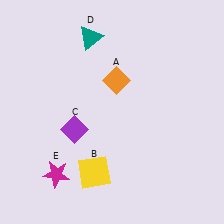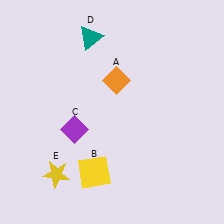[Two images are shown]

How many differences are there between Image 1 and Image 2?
There is 1 difference between the two images.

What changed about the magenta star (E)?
In Image 1, E is magenta. In Image 2, it changed to yellow.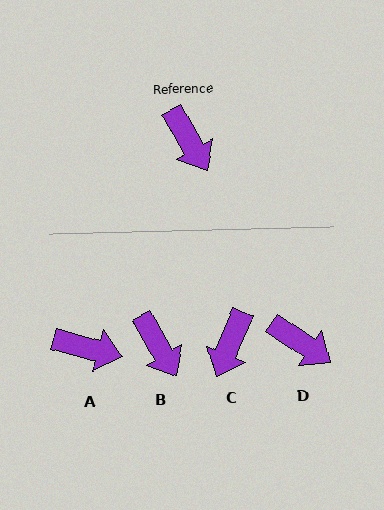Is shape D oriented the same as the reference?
No, it is off by about 26 degrees.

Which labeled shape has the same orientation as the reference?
B.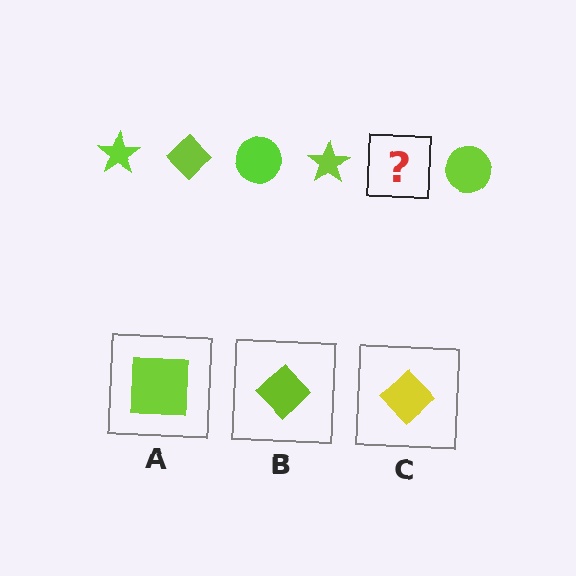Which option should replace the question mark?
Option B.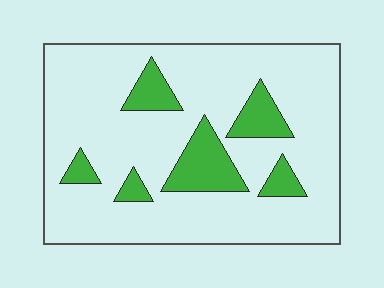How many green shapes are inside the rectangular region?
6.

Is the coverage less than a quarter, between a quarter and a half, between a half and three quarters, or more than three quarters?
Less than a quarter.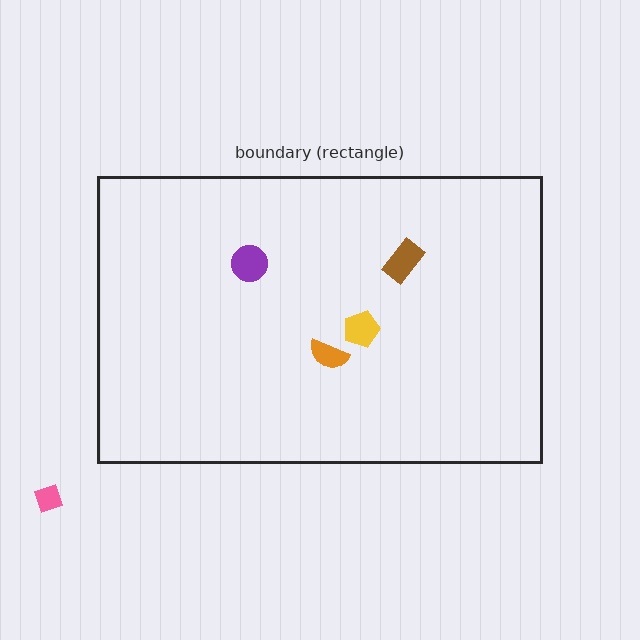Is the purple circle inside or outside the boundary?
Inside.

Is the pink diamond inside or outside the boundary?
Outside.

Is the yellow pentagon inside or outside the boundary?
Inside.